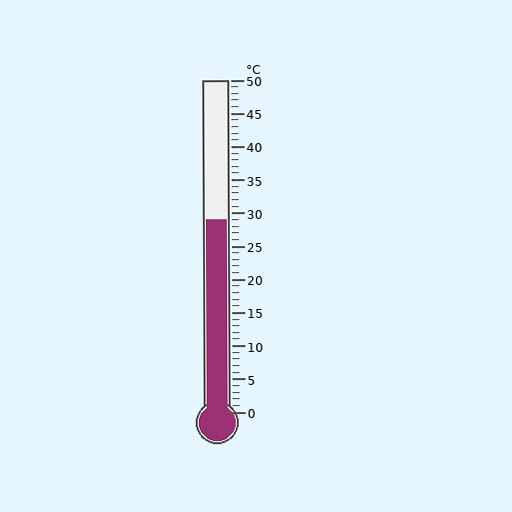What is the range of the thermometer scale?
The thermometer scale ranges from 0°C to 50°C.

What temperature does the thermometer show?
The thermometer shows approximately 29°C.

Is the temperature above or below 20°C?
The temperature is above 20°C.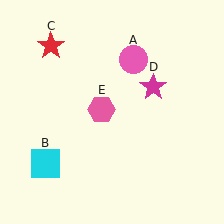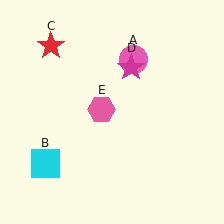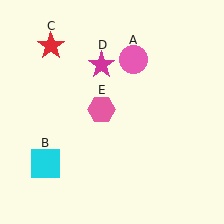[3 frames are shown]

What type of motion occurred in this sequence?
The magenta star (object D) rotated counterclockwise around the center of the scene.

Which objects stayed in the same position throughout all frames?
Pink circle (object A) and cyan square (object B) and red star (object C) and pink hexagon (object E) remained stationary.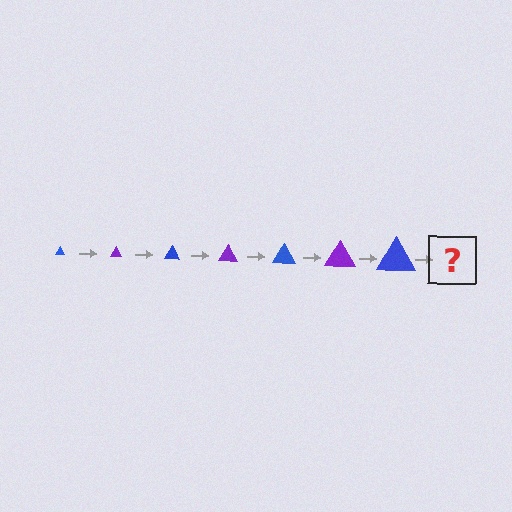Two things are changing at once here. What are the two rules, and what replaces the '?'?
The two rules are that the triangle grows larger each step and the color cycles through blue and purple. The '?' should be a purple triangle, larger than the previous one.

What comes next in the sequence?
The next element should be a purple triangle, larger than the previous one.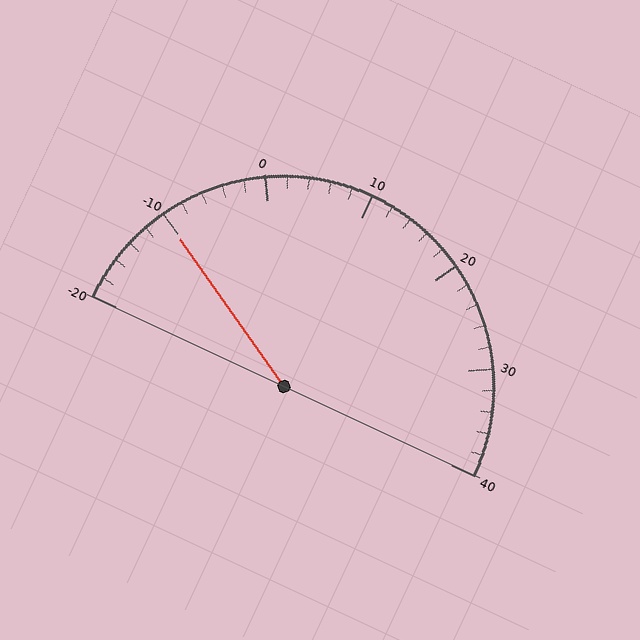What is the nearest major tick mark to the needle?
The nearest major tick mark is -10.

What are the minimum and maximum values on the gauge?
The gauge ranges from -20 to 40.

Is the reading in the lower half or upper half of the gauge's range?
The reading is in the lower half of the range (-20 to 40).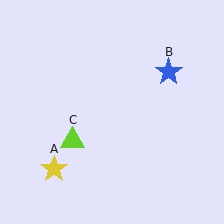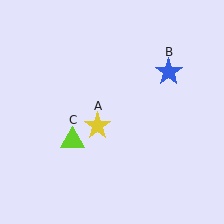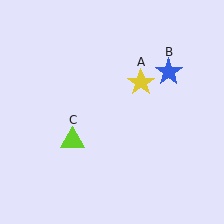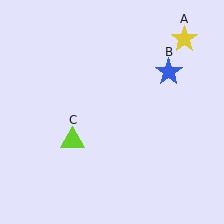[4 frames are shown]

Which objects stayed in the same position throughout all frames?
Blue star (object B) and lime triangle (object C) remained stationary.